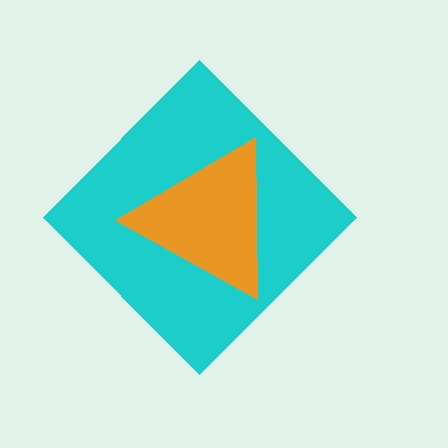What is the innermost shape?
The orange triangle.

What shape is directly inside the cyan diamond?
The orange triangle.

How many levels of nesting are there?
2.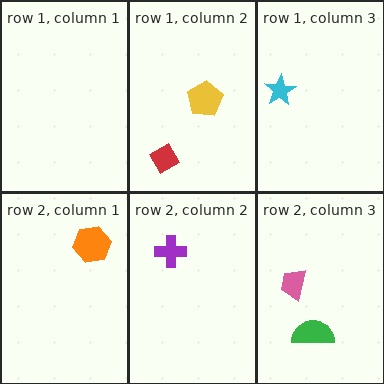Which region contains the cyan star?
The row 1, column 3 region.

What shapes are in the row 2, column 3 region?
The pink trapezoid, the green semicircle.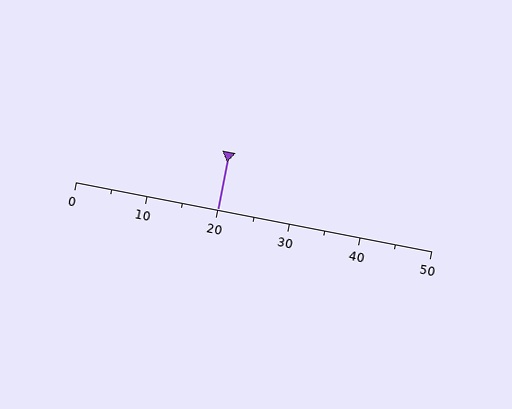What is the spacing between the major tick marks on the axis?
The major ticks are spaced 10 apart.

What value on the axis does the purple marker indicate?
The marker indicates approximately 20.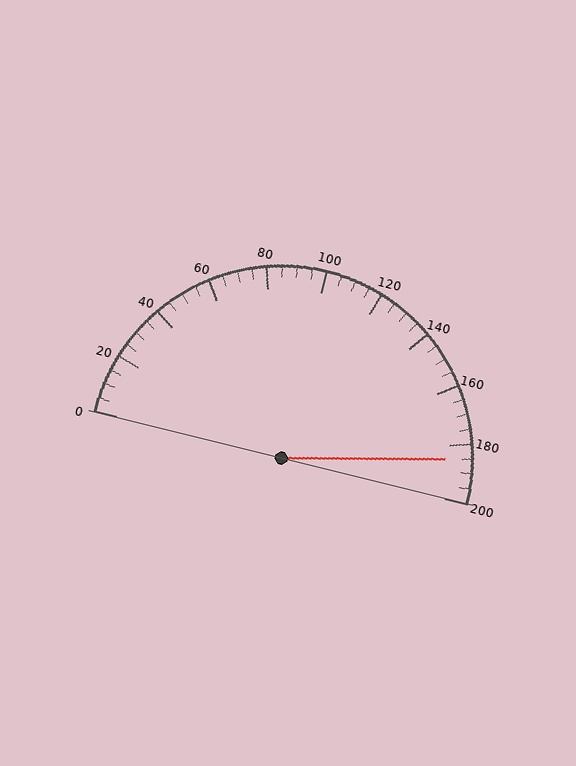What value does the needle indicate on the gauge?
The needle indicates approximately 185.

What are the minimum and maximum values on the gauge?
The gauge ranges from 0 to 200.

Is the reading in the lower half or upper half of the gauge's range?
The reading is in the upper half of the range (0 to 200).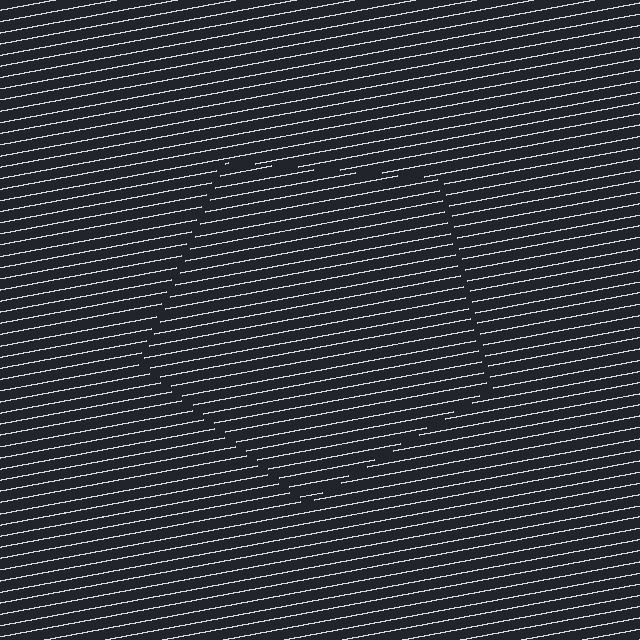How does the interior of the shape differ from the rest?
The interior of the shape contains the same grating, shifted by half a period — the contour is defined by the phase discontinuity where line-ends from the inner and outer gratings abut.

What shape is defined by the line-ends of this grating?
An illusory pentagon. The interior of the shape contains the same grating, shifted by half a period — the contour is defined by the phase discontinuity where line-ends from the inner and outer gratings abut.